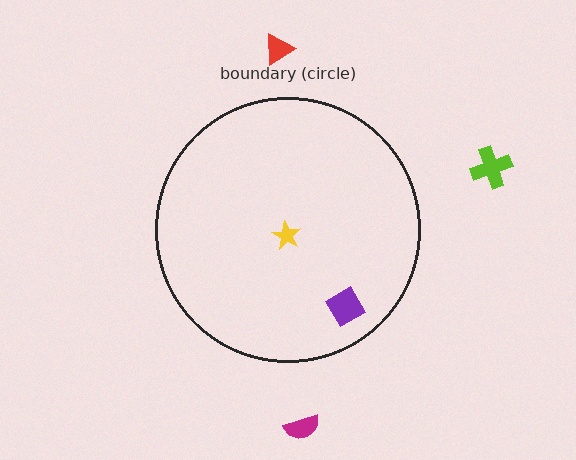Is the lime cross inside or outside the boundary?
Outside.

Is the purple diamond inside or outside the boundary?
Inside.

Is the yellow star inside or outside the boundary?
Inside.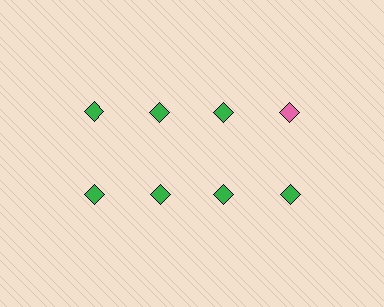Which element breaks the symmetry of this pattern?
The pink diamond in the top row, second from right column breaks the symmetry. All other shapes are green diamonds.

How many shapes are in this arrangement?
There are 8 shapes arranged in a grid pattern.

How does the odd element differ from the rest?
It has a different color: pink instead of green.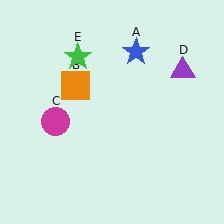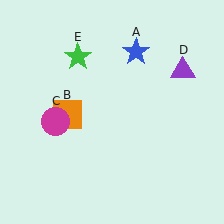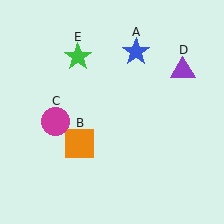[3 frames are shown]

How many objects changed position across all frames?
1 object changed position: orange square (object B).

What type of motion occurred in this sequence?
The orange square (object B) rotated counterclockwise around the center of the scene.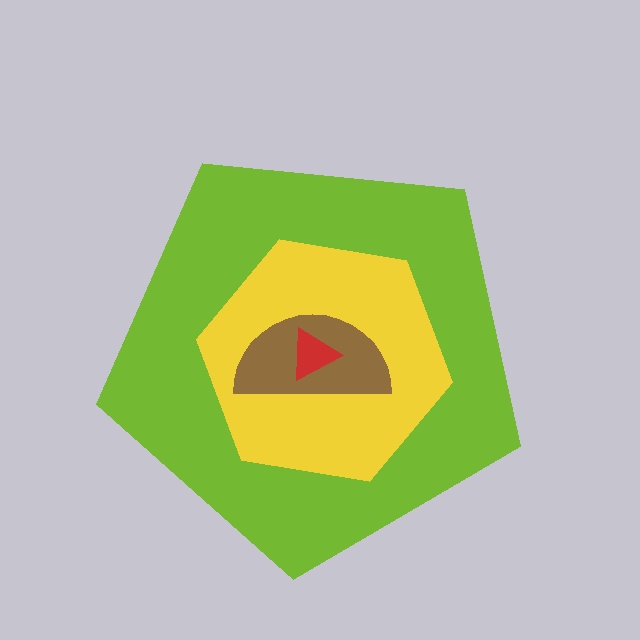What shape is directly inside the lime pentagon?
The yellow hexagon.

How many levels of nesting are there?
4.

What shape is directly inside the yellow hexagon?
The brown semicircle.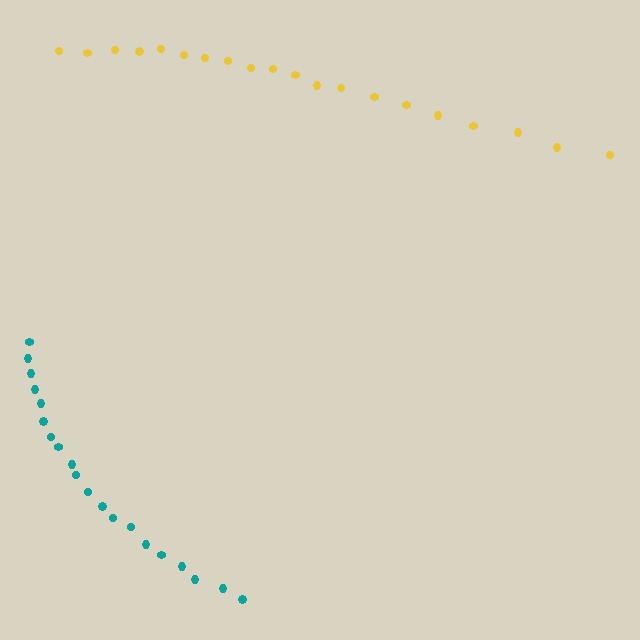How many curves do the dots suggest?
There are 2 distinct paths.